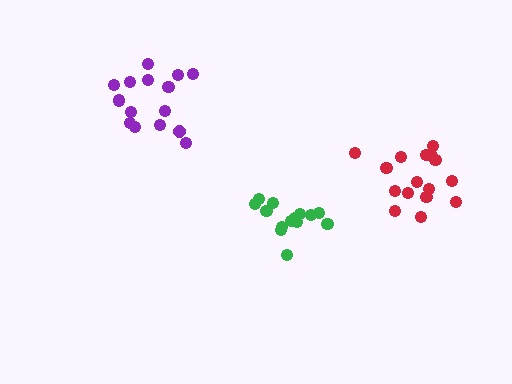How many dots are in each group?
Group 1: 14 dots, Group 2: 15 dots, Group 3: 16 dots (45 total).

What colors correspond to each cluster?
The clusters are colored: green, purple, red.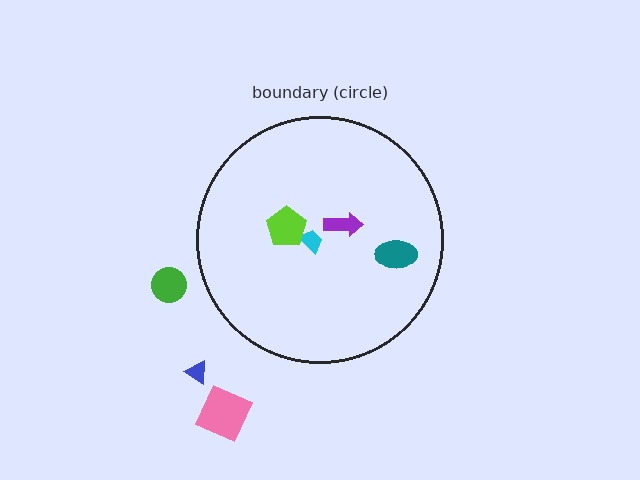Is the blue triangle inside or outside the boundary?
Outside.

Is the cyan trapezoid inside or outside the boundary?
Inside.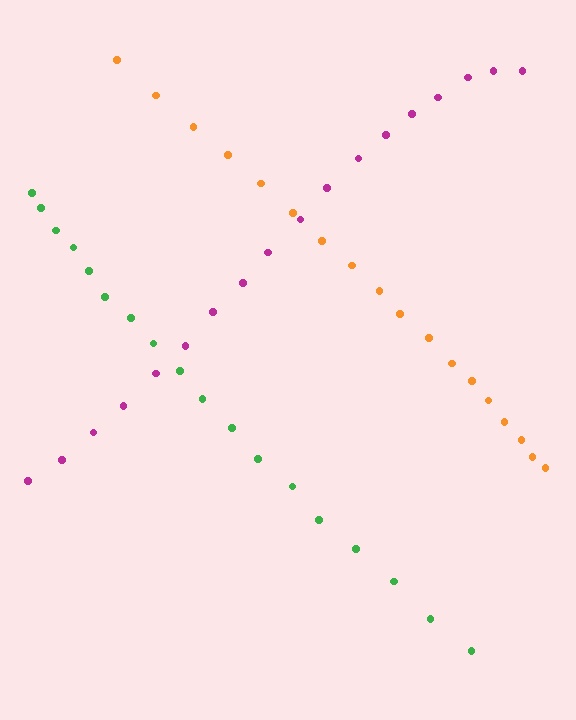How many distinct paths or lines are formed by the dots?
There are 3 distinct paths.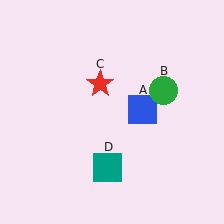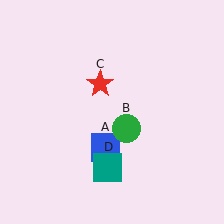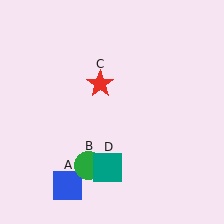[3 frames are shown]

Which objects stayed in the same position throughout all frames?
Red star (object C) and teal square (object D) remained stationary.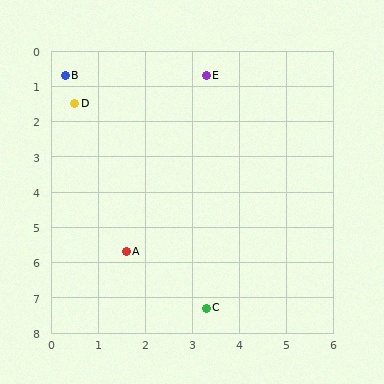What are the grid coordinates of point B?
Point B is at approximately (0.3, 0.7).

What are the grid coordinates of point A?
Point A is at approximately (1.6, 5.7).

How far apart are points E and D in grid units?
Points E and D are about 2.9 grid units apart.